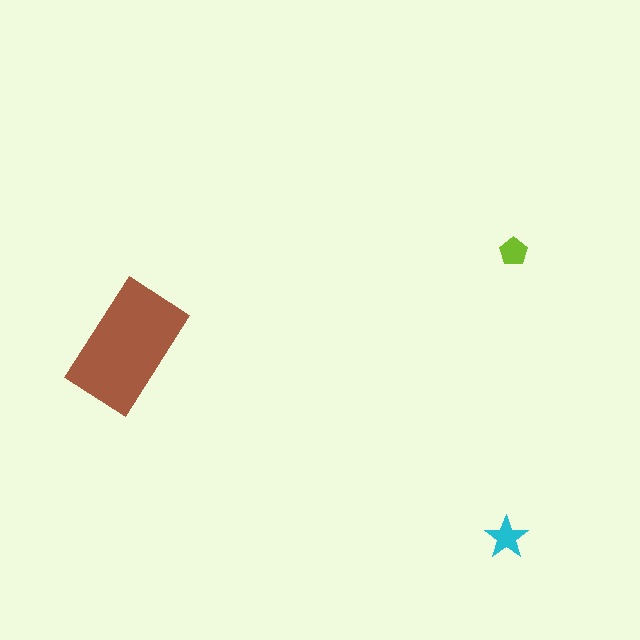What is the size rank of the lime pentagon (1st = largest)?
3rd.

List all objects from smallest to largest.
The lime pentagon, the cyan star, the brown rectangle.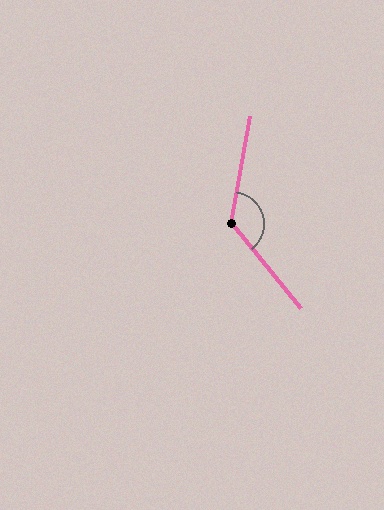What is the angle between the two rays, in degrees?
Approximately 131 degrees.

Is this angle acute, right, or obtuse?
It is obtuse.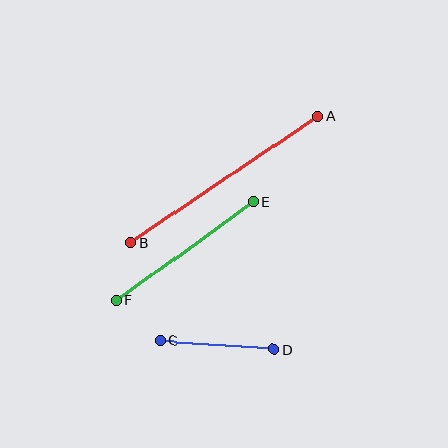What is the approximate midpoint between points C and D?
The midpoint is at approximately (217, 345) pixels.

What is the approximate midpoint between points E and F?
The midpoint is at approximately (185, 251) pixels.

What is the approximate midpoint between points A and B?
The midpoint is at approximately (224, 179) pixels.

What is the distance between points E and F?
The distance is approximately 169 pixels.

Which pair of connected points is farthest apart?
Points A and B are farthest apart.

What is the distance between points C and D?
The distance is approximately 114 pixels.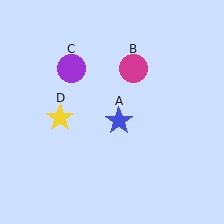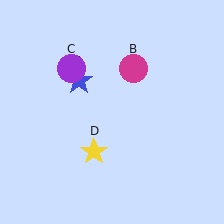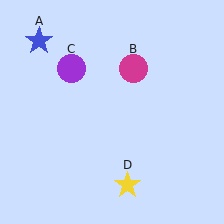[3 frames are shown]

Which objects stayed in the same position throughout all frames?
Magenta circle (object B) and purple circle (object C) remained stationary.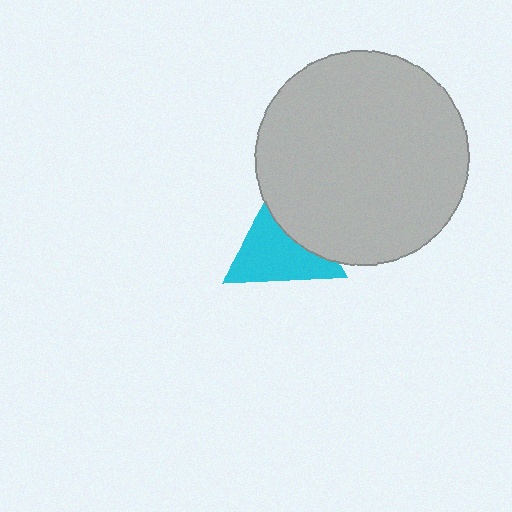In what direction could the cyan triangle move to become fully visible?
The cyan triangle could move toward the lower-left. That would shift it out from behind the light gray circle entirely.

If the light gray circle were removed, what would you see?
You would see the complete cyan triangle.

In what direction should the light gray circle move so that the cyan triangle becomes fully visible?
The light gray circle should move toward the upper-right. That is the shortest direction to clear the overlap and leave the cyan triangle fully visible.